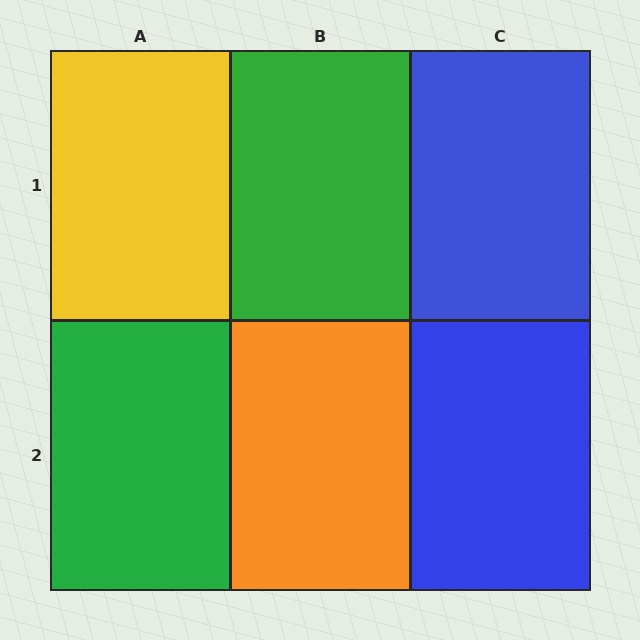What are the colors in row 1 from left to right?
Yellow, green, blue.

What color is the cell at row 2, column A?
Green.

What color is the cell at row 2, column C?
Blue.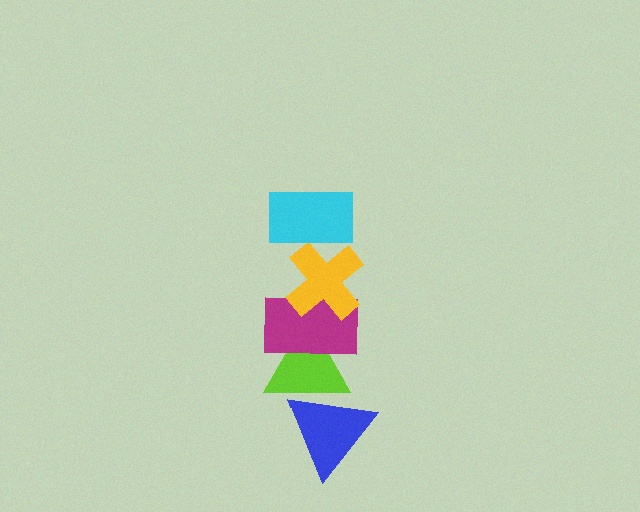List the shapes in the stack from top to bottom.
From top to bottom: the cyan rectangle, the yellow cross, the magenta rectangle, the lime triangle, the blue triangle.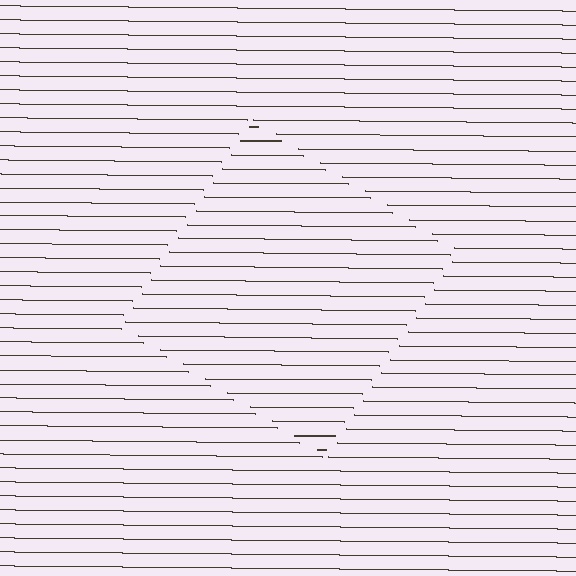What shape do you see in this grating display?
An illusory square. The interior of the shape contains the same grating, shifted by half a period — the contour is defined by the phase discontinuity where line-ends from the inner and outer gratings abut.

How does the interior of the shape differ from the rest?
The interior of the shape contains the same grating, shifted by half a period — the contour is defined by the phase discontinuity where line-ends from the inner and outer gratings abut.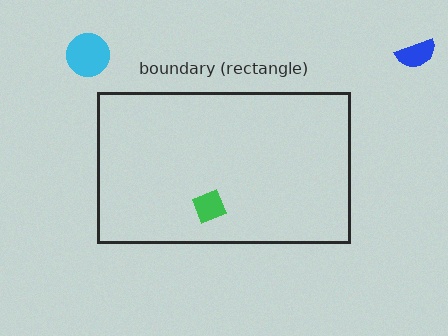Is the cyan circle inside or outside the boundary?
Outside.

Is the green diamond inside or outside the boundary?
Inside.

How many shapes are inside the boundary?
1 inside, 2 outside.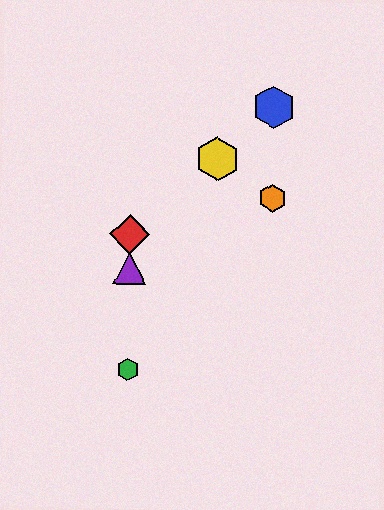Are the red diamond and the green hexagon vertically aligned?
Yes, both are at x≈130.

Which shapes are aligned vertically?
The red diamond, the green hexagon, the purple triangle are aligned vertically.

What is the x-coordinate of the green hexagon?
The green hexagon is at x≈127.